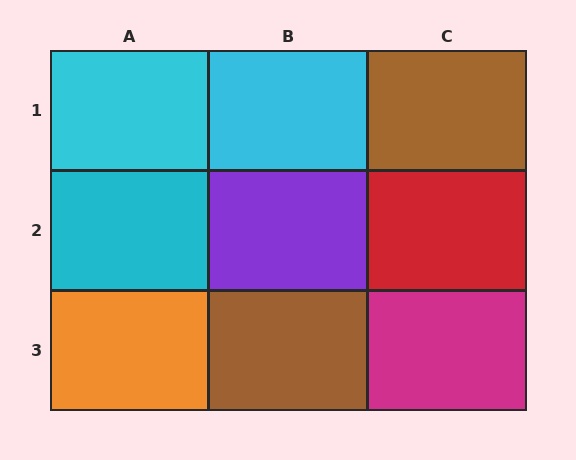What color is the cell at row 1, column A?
Cyan.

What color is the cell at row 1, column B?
Cyan.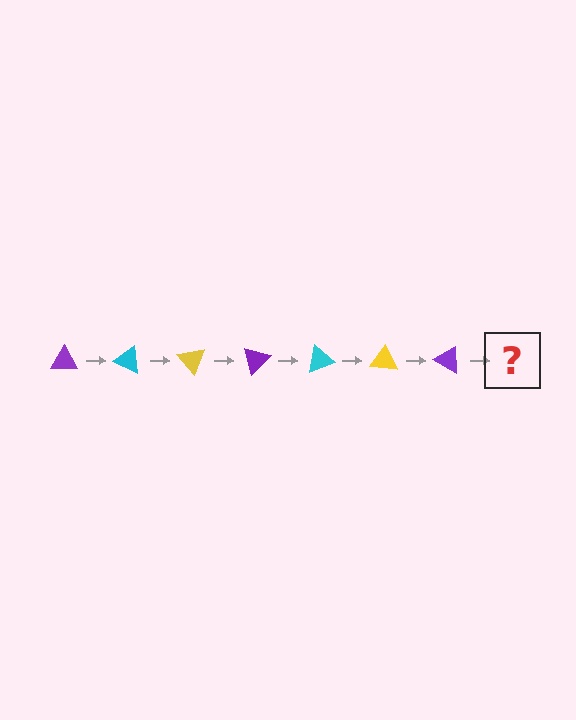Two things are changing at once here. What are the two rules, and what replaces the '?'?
The two rules are that it rotates 25 degrees each step and the color cycles through purple, cyan, and yellow. The '?' should be a cyan triangle, rotated 175 degrees from the start.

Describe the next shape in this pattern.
It should be a cyan triangle, rotated 175 degrees from the start.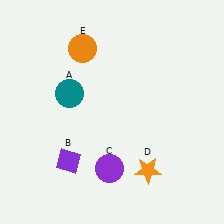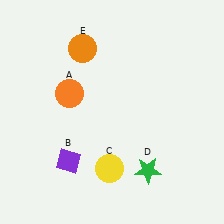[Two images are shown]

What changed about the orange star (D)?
In Image 1, D is orange. In Image 2, it changed to green.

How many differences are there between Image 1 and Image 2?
There are 3 differences between the two images.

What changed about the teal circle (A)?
In Image 1, A is teal. In Image 2, it changed to orange.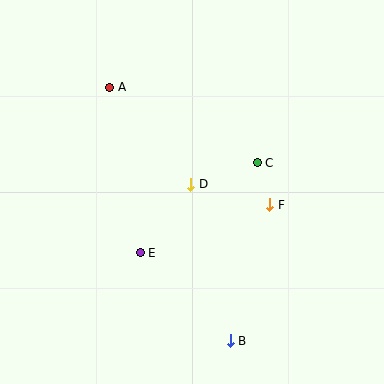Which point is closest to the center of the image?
Point D at (191, 185) is closest to the center.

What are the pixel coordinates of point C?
Point C is at (257, 163).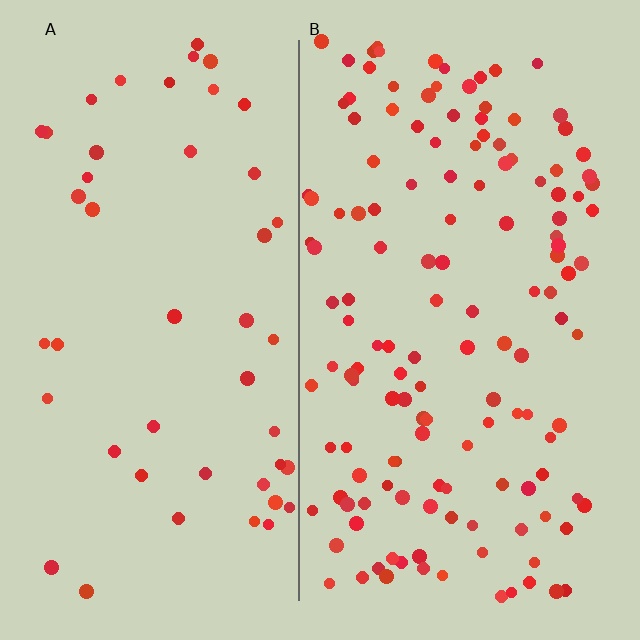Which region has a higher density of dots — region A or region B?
B (the right).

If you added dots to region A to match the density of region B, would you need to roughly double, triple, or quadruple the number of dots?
Approximately triple.